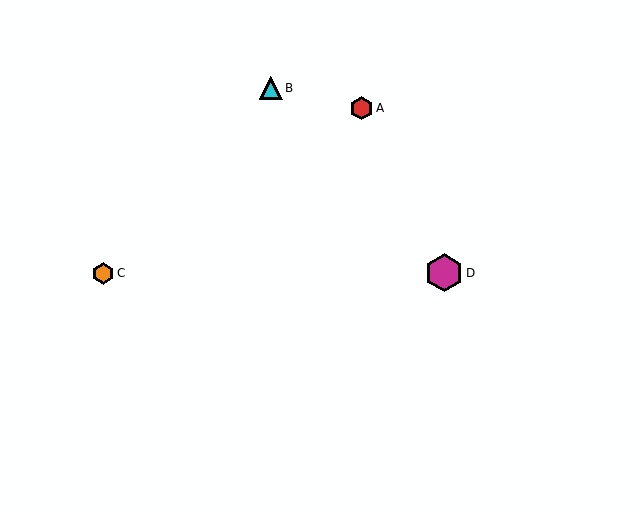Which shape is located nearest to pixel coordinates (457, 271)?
The magenta hexagon (labeled D) at (444, 273) is nearest to that location.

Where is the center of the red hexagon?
The center of the red hexagon is at (361, 108).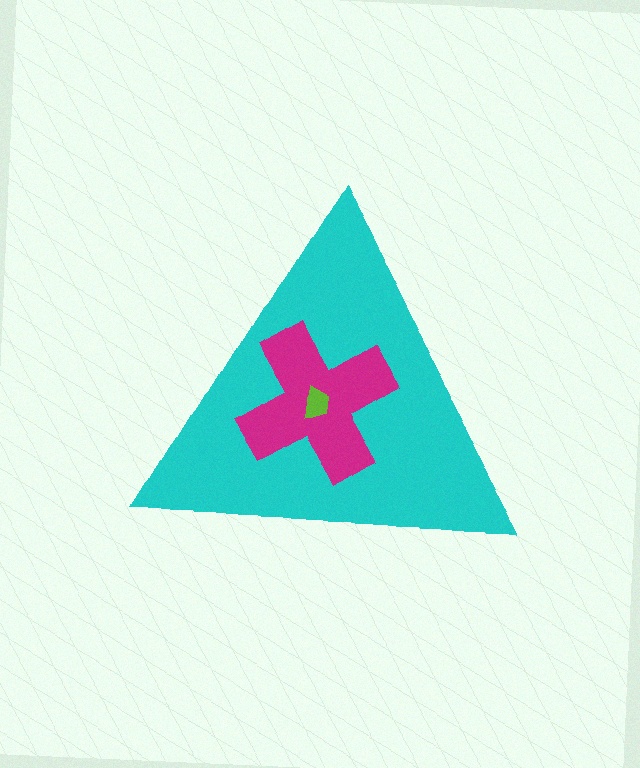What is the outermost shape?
The cyan triangle.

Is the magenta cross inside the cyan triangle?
Yes.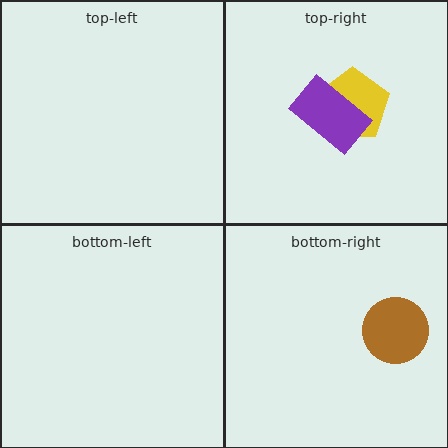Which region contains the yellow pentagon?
The top-right region.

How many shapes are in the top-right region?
2.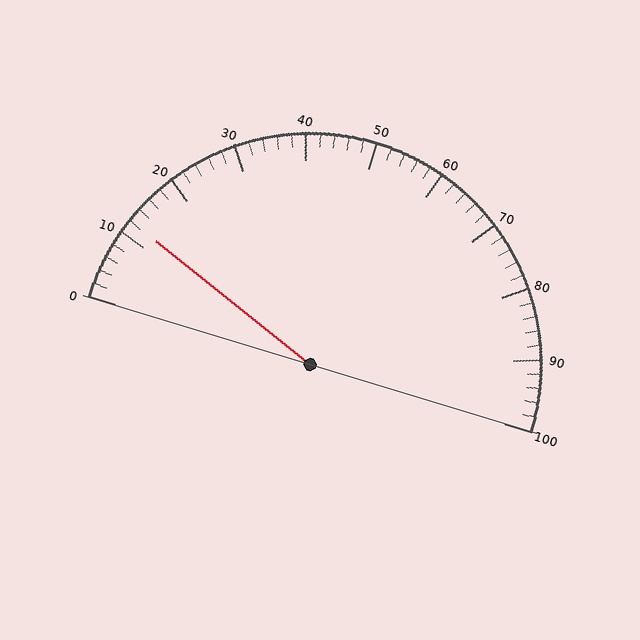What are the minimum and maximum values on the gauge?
The gauge ranges from 0 to 100.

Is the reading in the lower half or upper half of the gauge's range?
The reading is in the lower half of the range (0 to 100).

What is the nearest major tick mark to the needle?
The nearest major tick mark is 10.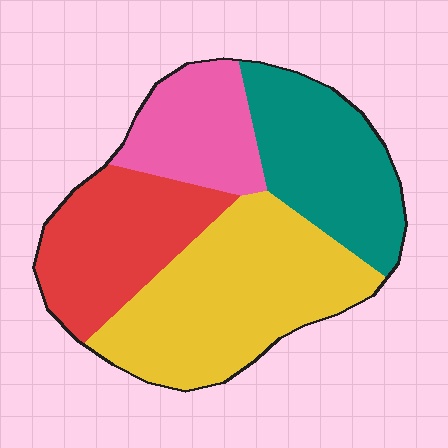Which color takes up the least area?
Pink, at roughly 15%.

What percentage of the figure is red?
Red takes up about one quarter (1/4) of the figure.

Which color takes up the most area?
Yellow, at roughly 35%.